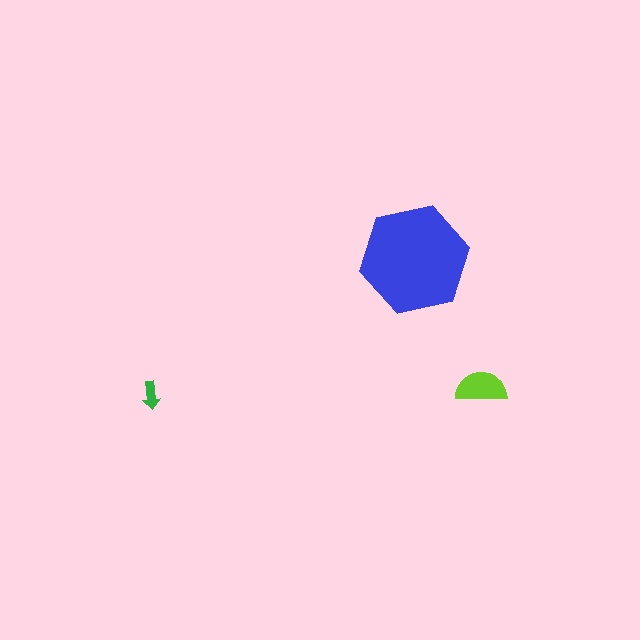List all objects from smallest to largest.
The green arrow, the lime semicircle, the blue hexagon.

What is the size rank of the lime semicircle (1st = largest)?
2nd.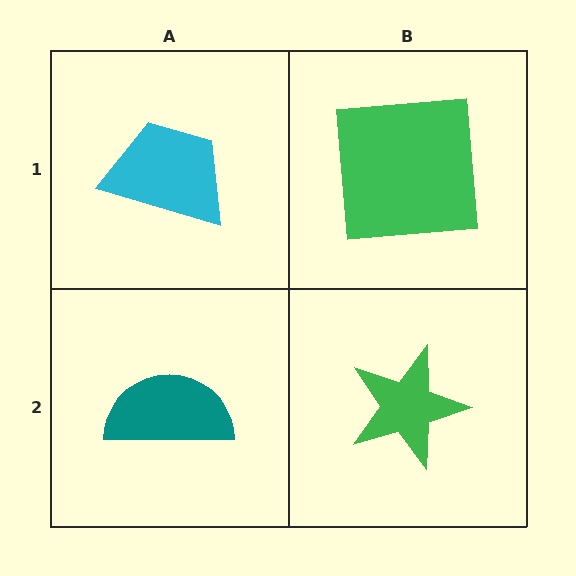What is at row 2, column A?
A teal semicircle.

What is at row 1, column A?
A cyan trapezoid.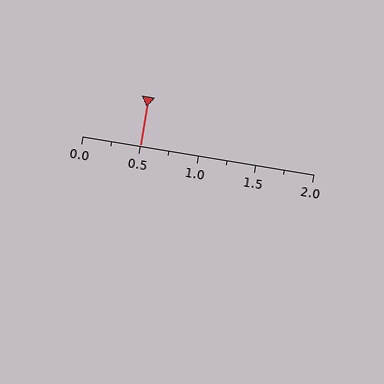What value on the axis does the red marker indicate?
The marker indicates approximately 0.5.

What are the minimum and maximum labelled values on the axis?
The axis runs from 0.0 to 2.0.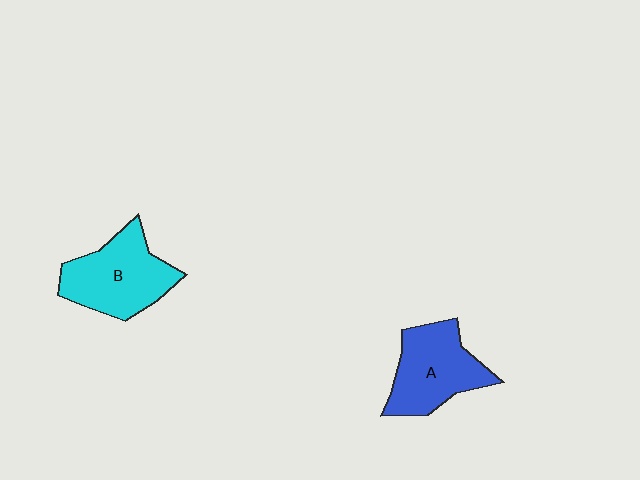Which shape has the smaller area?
Shape A (blue).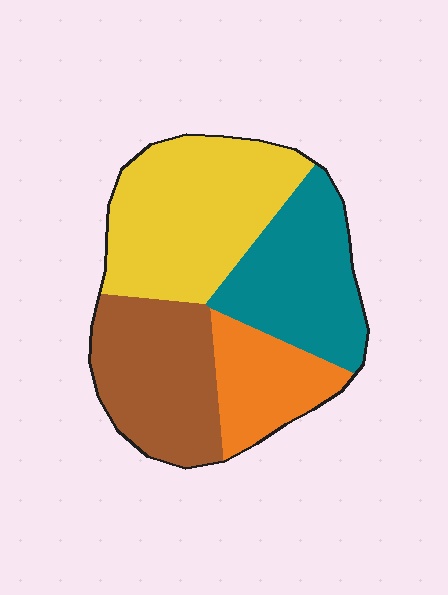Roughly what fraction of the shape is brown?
Brown covers roughly 25% of the shape.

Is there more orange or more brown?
Brown.